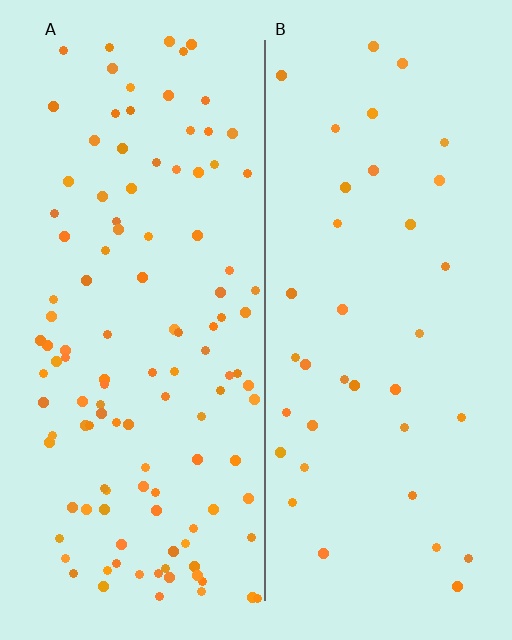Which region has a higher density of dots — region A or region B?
A (the left).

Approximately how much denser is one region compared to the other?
Approximately 3.1× — region A over region B.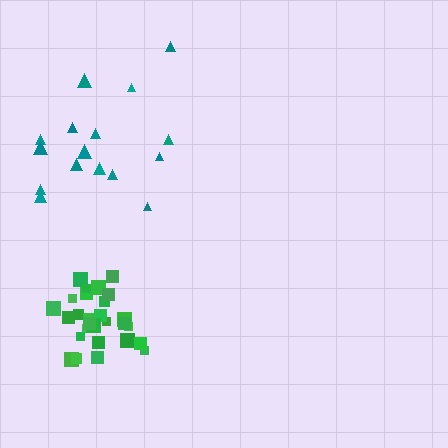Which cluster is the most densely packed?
Green.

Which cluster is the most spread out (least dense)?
Teal.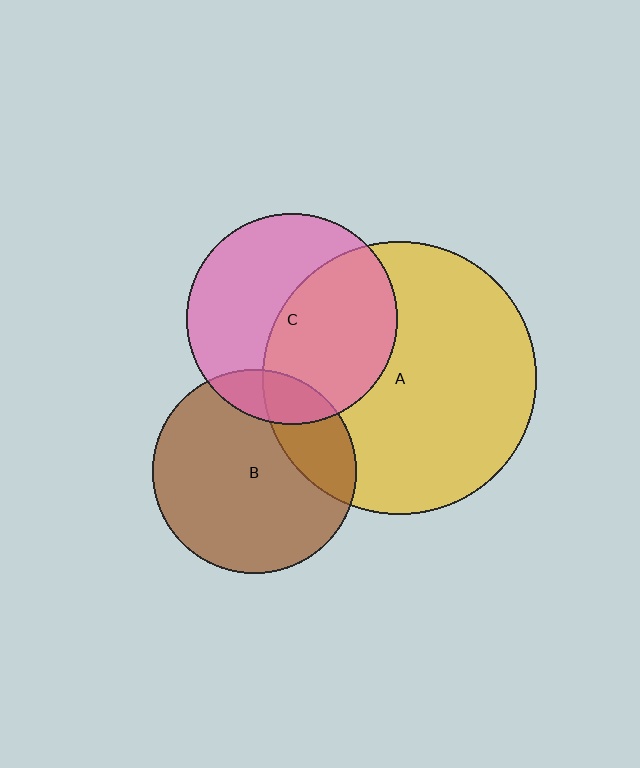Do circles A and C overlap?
Yes.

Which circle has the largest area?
Circle A (yellow).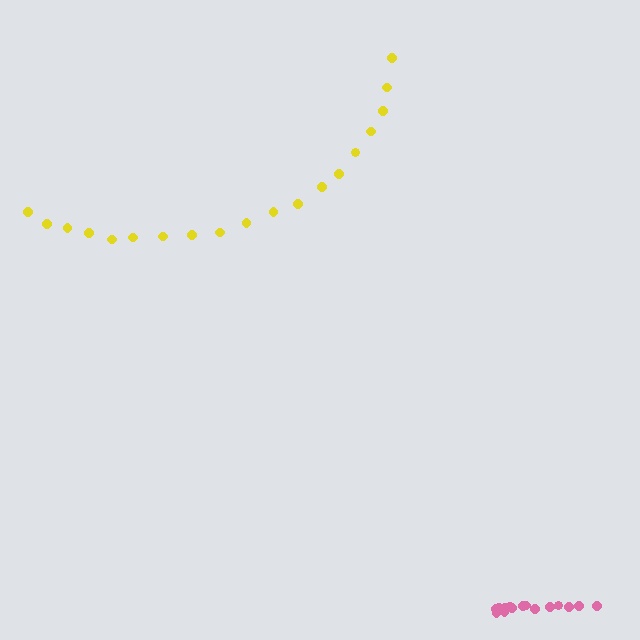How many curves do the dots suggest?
There are 2 distinct paths.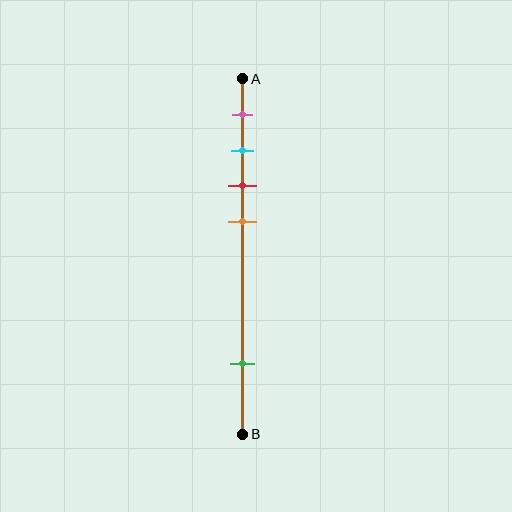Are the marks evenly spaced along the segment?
No, the marks are not evenly spaced.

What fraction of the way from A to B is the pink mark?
The pink mark is approximately 10% (0.1) of the way from A to B.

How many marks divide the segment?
There are 5 marks dividing the segment.